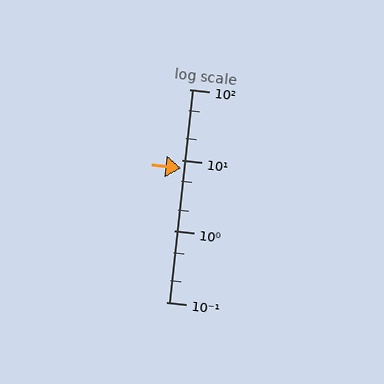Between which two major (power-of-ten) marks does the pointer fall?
The pointer is between 1 and 10.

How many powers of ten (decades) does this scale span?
The scale spans 3 decades, from 0.1 to 100.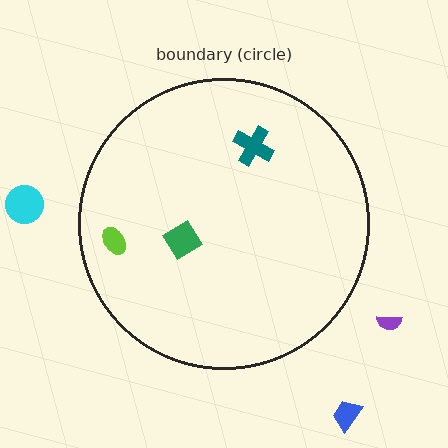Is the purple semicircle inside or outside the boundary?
Outside.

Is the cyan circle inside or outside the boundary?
Outside.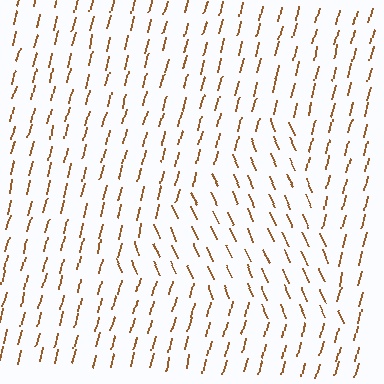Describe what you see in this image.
The image is filled with small brown line segments. A triangle region in the image has lines oriented differently from the surrounding lines, creating a visible texture boundary.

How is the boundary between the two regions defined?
The boundary is defined purely by a change in line orientation (approximately 39 degrees difference). All lines are the same color and thickness.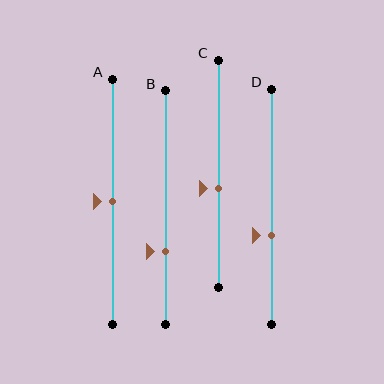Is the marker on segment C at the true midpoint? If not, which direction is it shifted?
No, the marker on segment C is shifted downward by about 6% of the segment length.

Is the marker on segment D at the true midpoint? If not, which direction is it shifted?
No, the marker on segment D is shifted downward by about 12% of the segment length.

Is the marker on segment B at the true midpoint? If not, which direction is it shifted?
No, the marker on segment B is shifted downward by about 19% of the segment length.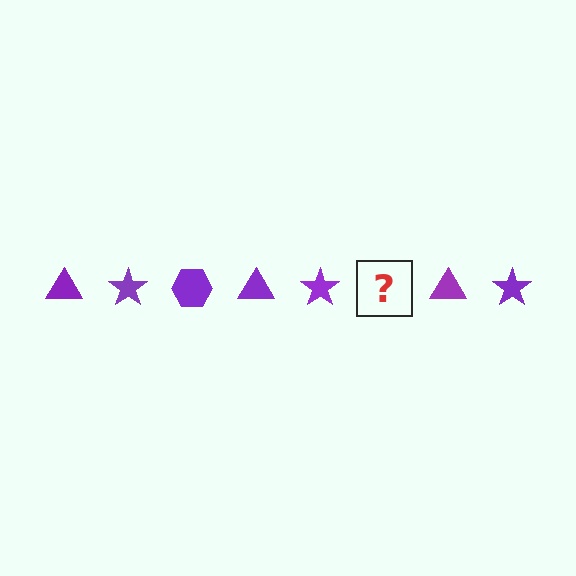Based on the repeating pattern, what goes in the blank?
The blank should be a purple hexagon.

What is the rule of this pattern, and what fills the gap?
The rule is that the pattern cycles through triangle, star, hexagon shapes in purple. The gap should be filled with a purple hexagon.